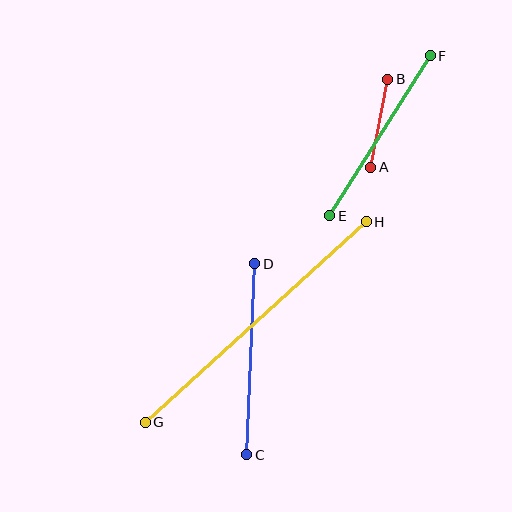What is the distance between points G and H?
The distance is approximately 299 pixels.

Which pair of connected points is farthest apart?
Points G and H are farthest apart.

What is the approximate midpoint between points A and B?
The midpoint is at approximately (379, 123) pixels.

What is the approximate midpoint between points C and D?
The midpoint is at approximately (251, 359) pixels.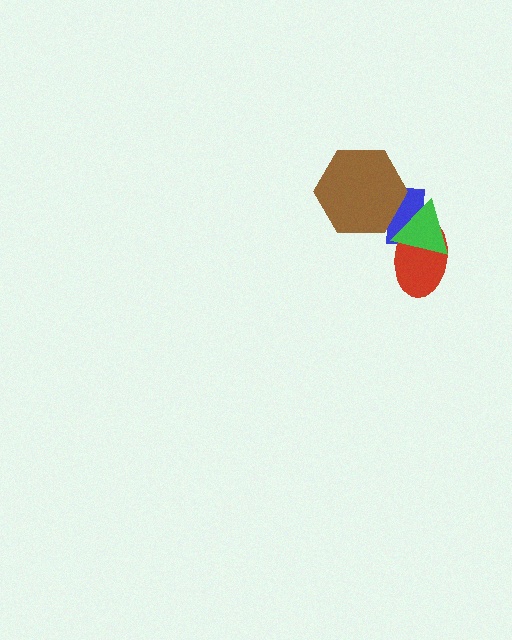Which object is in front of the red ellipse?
The green triangle is in front of the red ellipse.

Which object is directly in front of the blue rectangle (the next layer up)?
The brown hexagon is directly in front of the blue rectangle.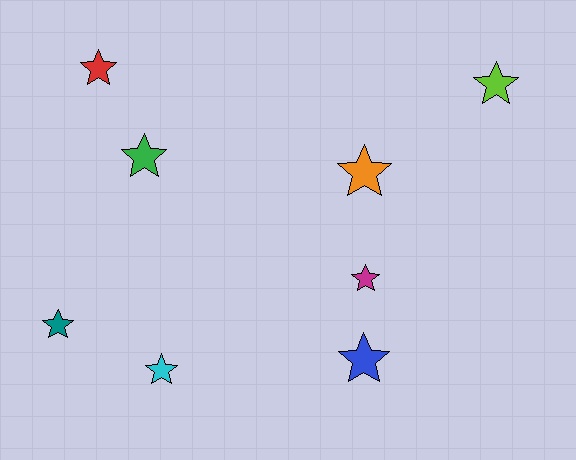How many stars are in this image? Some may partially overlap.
There are 8 stars.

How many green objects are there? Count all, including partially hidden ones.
There is 1 green object.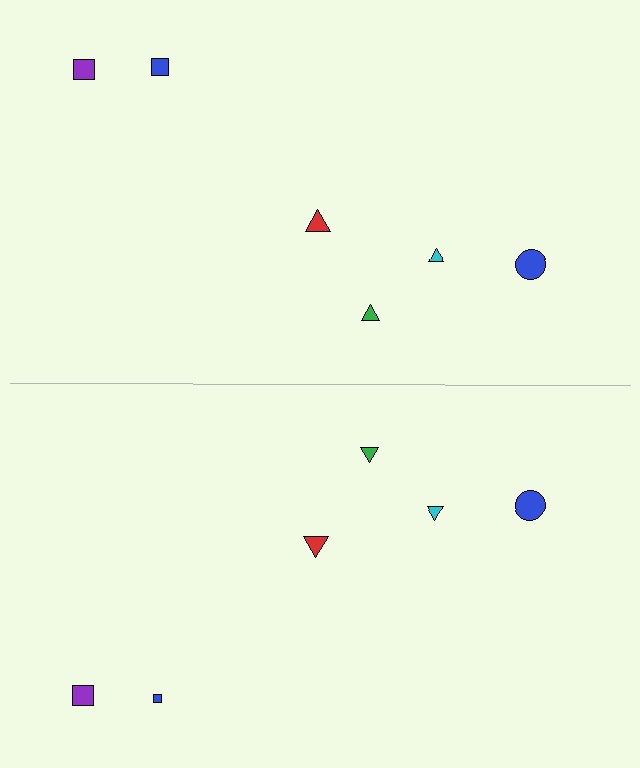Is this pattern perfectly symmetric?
No, the pattern is not perfectly symmetric. The blue square on the bottom side has a different size than its mirror counterpart.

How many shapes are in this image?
There are 12 shapes in this image.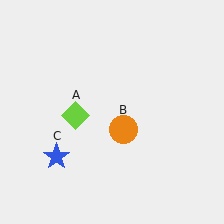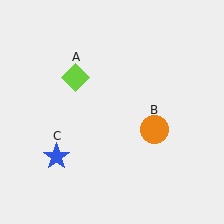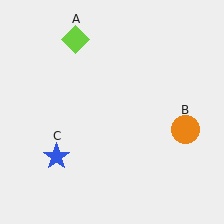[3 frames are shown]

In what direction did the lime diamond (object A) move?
The lime diamond (object A) moved up.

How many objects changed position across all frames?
2 objects changed position: lime diamond (object A), orange circle (object B).